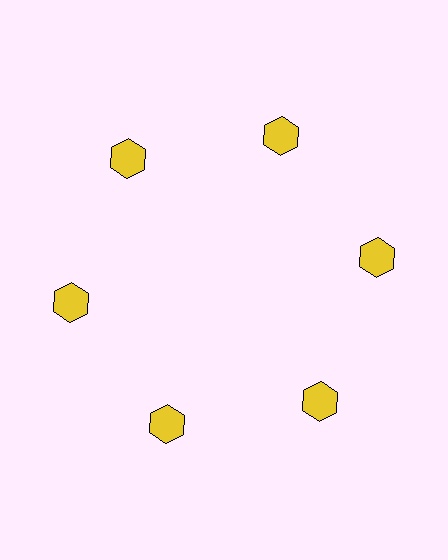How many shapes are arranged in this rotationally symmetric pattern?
There are 6 shapes, arranged in 6 groups of 1.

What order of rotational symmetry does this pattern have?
This pattern has 6-fold rotational symmetry.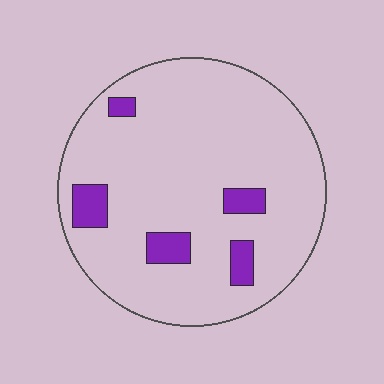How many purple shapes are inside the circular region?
5.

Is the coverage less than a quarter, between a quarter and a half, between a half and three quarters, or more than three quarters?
Less than a quarter.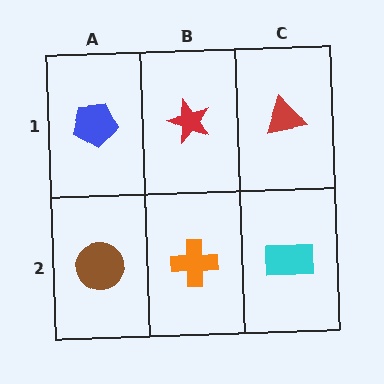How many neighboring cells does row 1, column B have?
3.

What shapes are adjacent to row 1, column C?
A cyan rectangle (row 2, column C), a red star (row 1, column B).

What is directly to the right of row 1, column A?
A red star.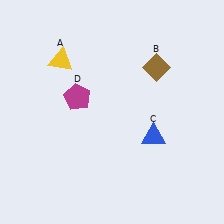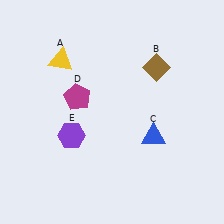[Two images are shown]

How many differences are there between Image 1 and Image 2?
There is 1 difference between the two images.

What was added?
A purple hexagon (E) was added in Image 2.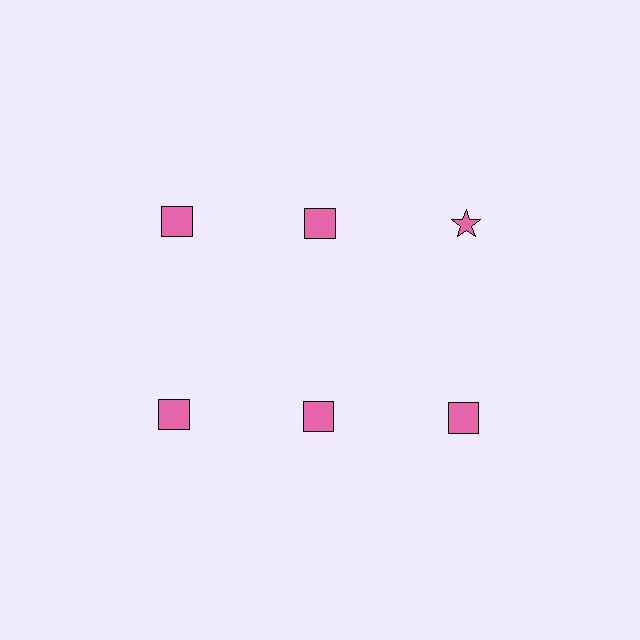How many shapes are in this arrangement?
There are 6 shapes arranged in a grid pattern.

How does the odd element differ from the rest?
It has a different shape: star instead of square.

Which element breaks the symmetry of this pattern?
The pink star in the top row, center column breaks the symmetry. All other shapes are pink squares.